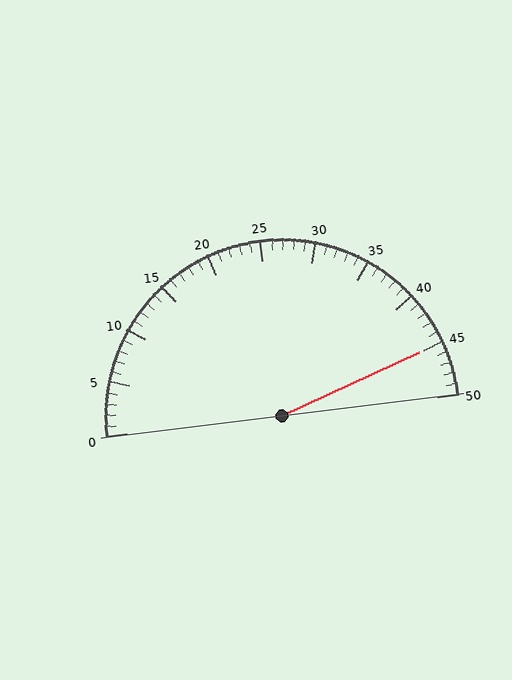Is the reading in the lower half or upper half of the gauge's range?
The reading is in the upper half of the range (0 to 50).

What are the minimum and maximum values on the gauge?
The gauge ranges from 0 to 50.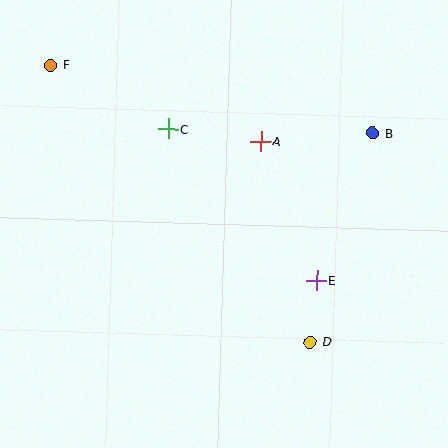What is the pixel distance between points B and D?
The distance between B and D is 218 pixels.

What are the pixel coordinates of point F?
Point F is at (50, 65).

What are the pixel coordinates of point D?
Point D is at (310, 342).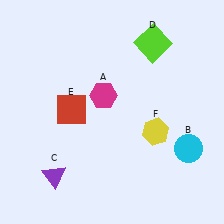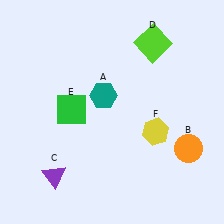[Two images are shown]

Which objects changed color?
A changed from magenta to teal. B changed from cyan to orange. E changed from red to green.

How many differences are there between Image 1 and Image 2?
There are 3 differences between the two images.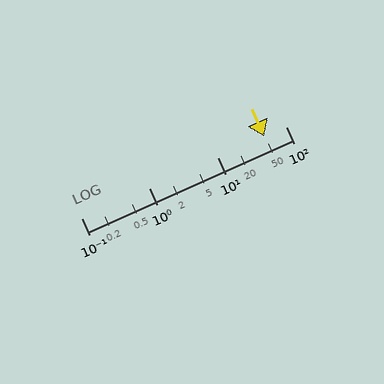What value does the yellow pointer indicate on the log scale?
The pointer indicates approximately 49.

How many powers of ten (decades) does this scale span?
The scale spans 3 decades, from 0.1 to 100.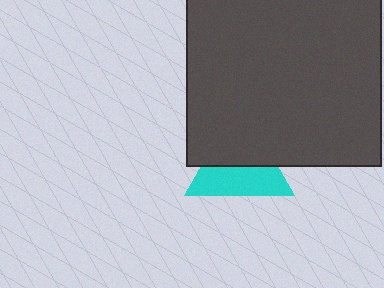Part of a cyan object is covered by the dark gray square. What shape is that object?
It is a triangle.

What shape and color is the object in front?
The object in front is a dark gray square.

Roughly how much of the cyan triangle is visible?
About half of it is visible (roughly 50%).